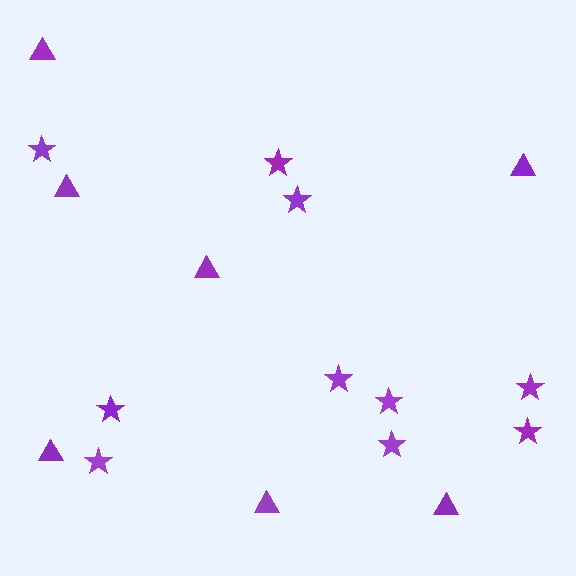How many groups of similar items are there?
There are 2 groups: one group of stars (10) and one group of triangles (7).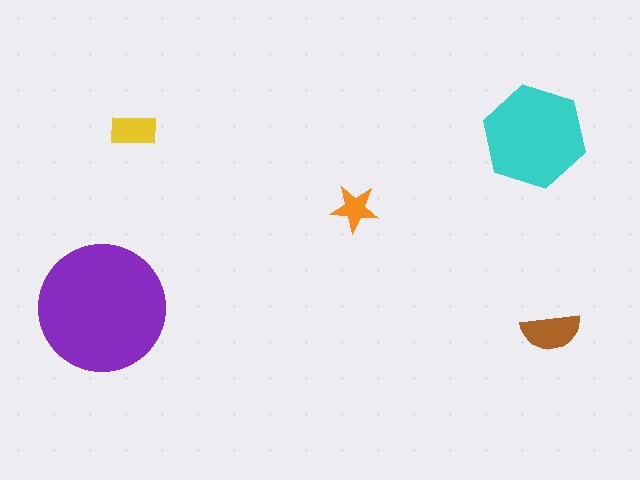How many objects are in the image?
There are 5 objects in the image.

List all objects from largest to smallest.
The purple circle, the cyan hexagon, the brown semicircle, the yellow rectangle, the orange star.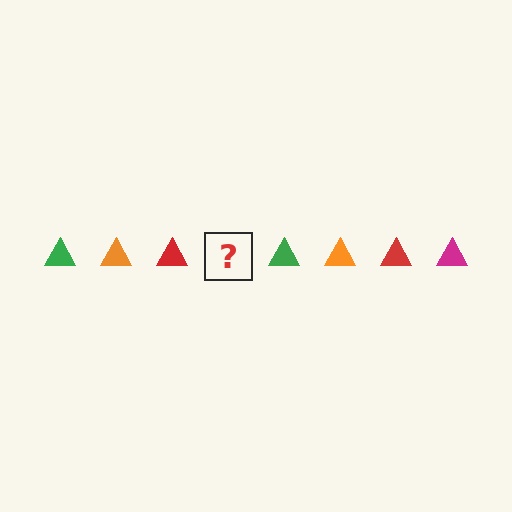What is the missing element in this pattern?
The missing element is a magenta triangle.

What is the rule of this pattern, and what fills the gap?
The rule is that the pattern cycles through green, orange, red, magenta triangles. The gap should be filled with a magenta triangle.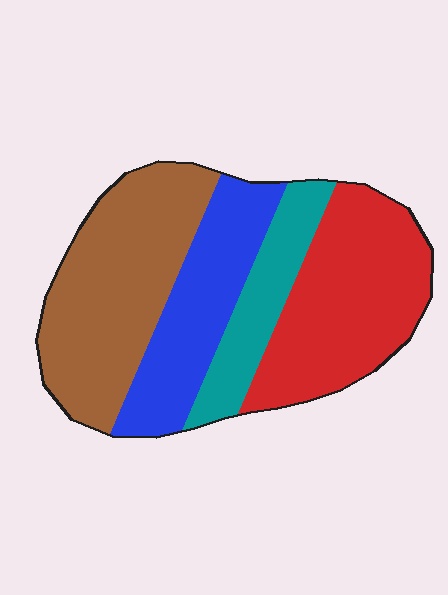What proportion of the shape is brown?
Brown covers about 35% of the shape.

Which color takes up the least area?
Teal, at roughly 15%.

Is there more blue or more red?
Red.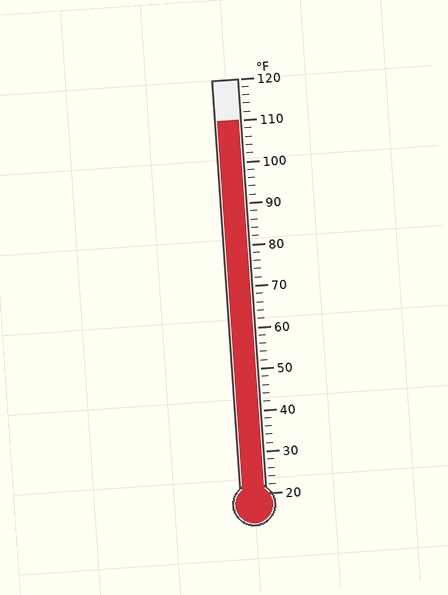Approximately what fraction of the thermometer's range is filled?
The thermometer is filled to approximately 90% of its range.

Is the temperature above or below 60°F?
The temperature is above 60°F.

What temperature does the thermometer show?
The thermometer shows approximately 110°F.